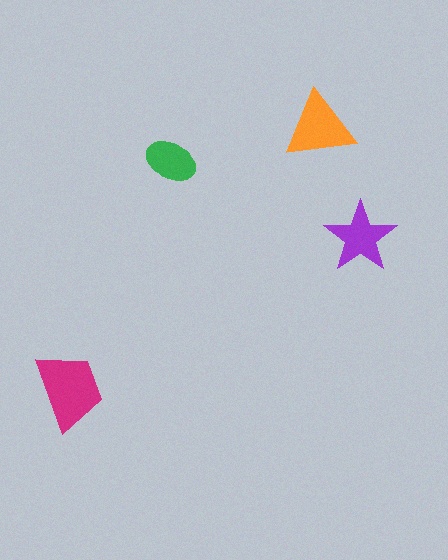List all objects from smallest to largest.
The green ellipse, the purple star, the orange triangle, the magenta trapezoid.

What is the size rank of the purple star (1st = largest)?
3rd.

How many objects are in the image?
There are 4 objects in the image.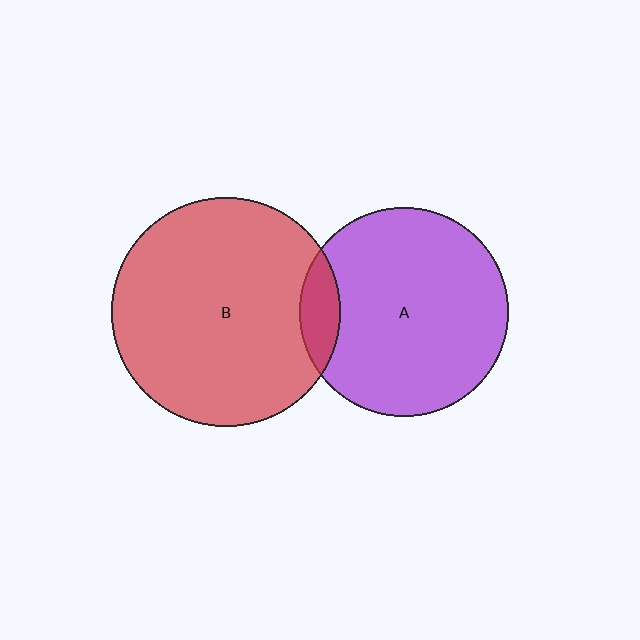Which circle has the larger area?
Circle B (red).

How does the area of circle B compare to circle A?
Approximately 1.2 times.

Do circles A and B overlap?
Yes.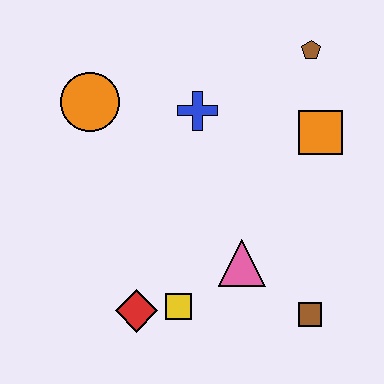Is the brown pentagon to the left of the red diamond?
No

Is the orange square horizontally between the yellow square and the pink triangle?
No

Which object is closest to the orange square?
The brown pentagon is closest to the orange square.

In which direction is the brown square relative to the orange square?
The brown square is below the orange square.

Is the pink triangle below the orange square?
Yes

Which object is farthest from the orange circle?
The brown square is farthest from the orange circle.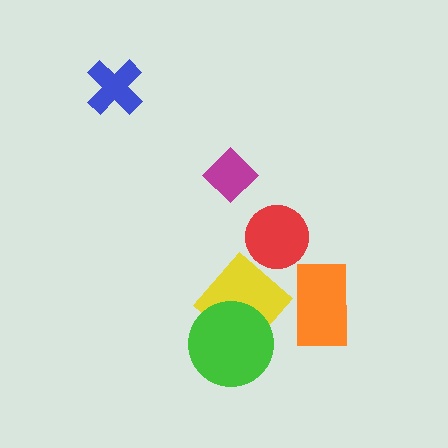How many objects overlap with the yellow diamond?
2 objects overlap with the yellow diamond.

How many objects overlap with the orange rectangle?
1 object overlaps with the orange rectangle.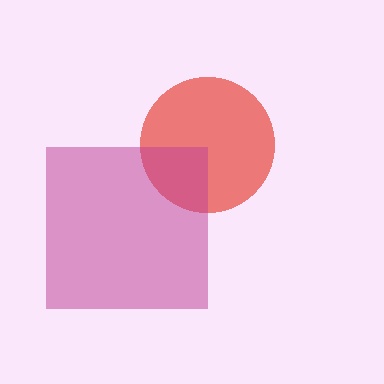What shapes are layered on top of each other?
The layered shapes are: a red circle, a magenta square.